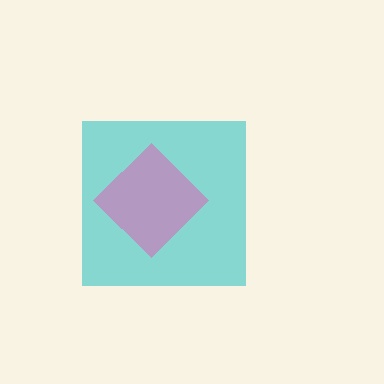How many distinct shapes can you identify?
There are 2 distinct shapes: a cyan square, a pink diamond.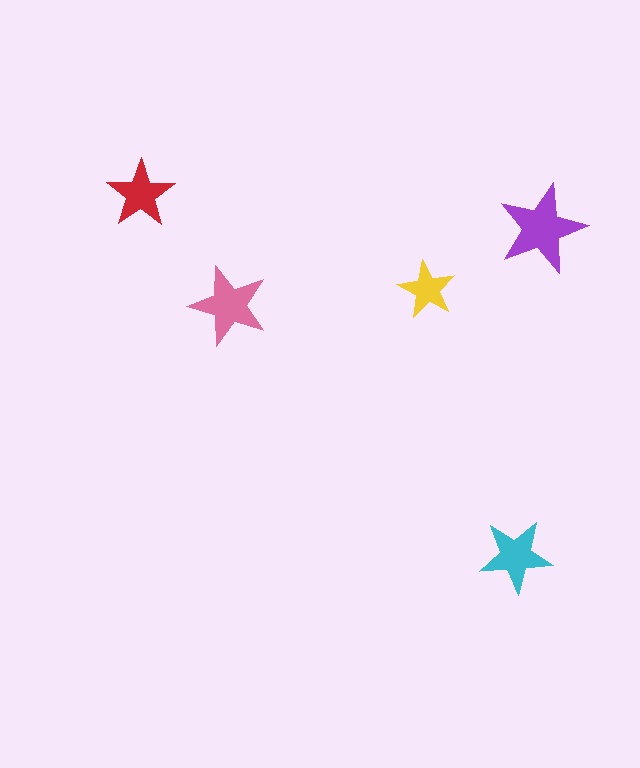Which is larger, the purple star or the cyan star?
The purple one.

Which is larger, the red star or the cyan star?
The cyan one.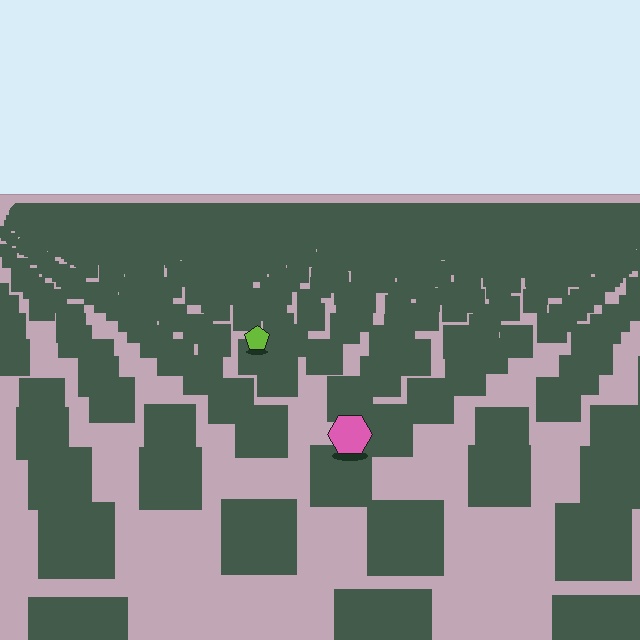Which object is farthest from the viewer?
The lime pentagon is farthest from the viewer. It appears smaller and the ground texture around it is denser.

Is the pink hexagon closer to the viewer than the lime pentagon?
Yes. The pink hexagon is closer — you can tell from the texture gradient: the ground texture is coarser near it.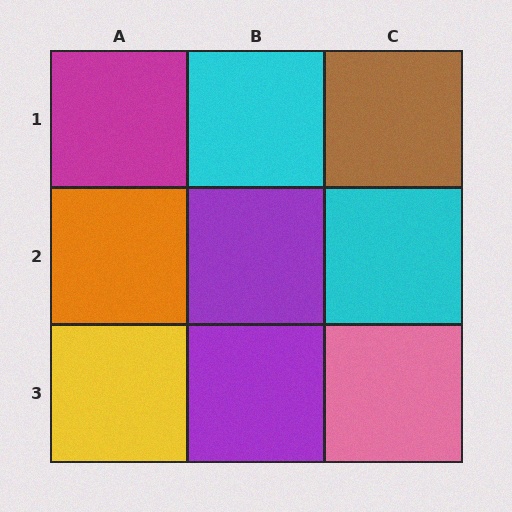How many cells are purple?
2 cells are purple.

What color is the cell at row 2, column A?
Orange.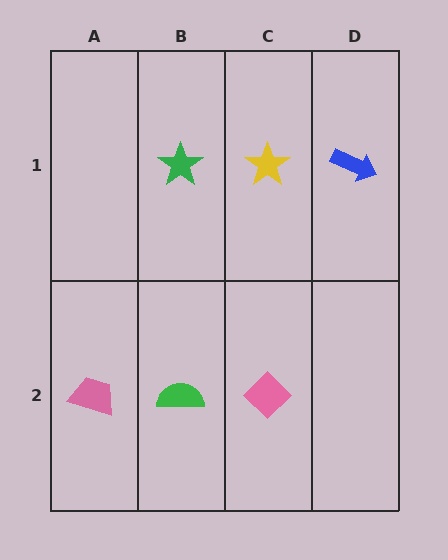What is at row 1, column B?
A green star.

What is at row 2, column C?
A pink diamond.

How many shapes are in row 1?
3 shapes.